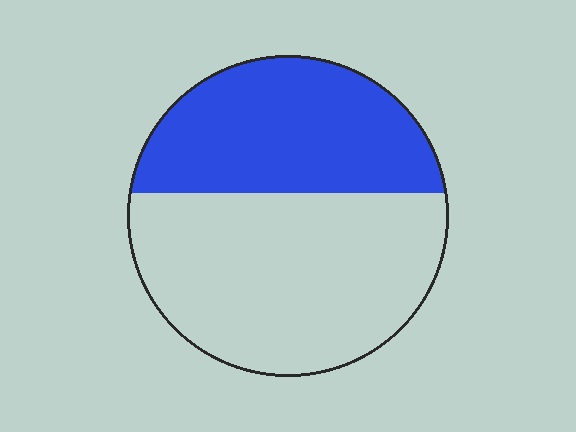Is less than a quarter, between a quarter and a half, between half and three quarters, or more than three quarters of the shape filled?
Between a quarter and a half.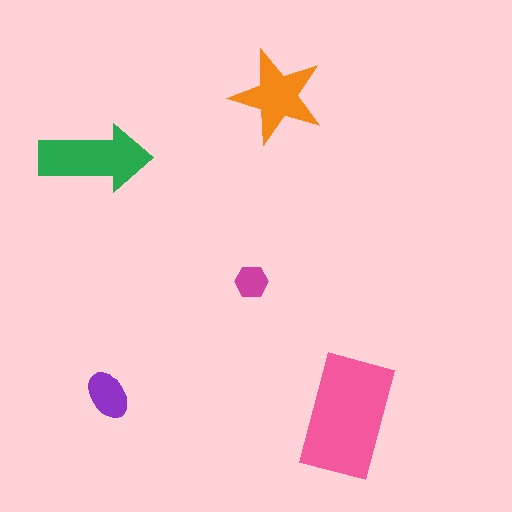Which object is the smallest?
The magenta hexagon.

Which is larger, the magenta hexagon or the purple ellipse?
The purple ellipse.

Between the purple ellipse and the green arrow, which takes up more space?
The green arrow.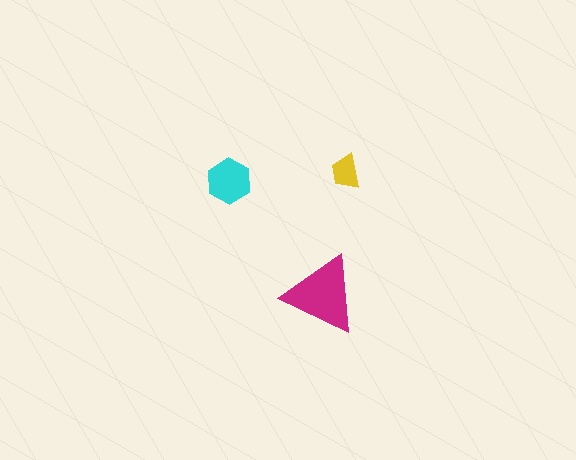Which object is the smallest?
The yellow trapezoid.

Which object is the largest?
The magenta triangle.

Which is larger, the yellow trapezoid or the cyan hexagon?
The cyan hexagon.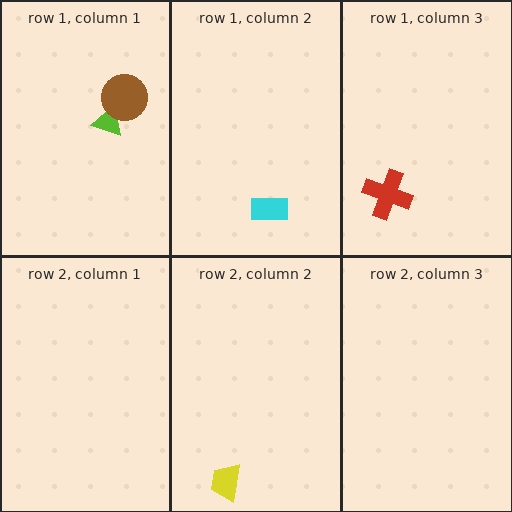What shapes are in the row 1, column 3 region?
The red cross.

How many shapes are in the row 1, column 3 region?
1.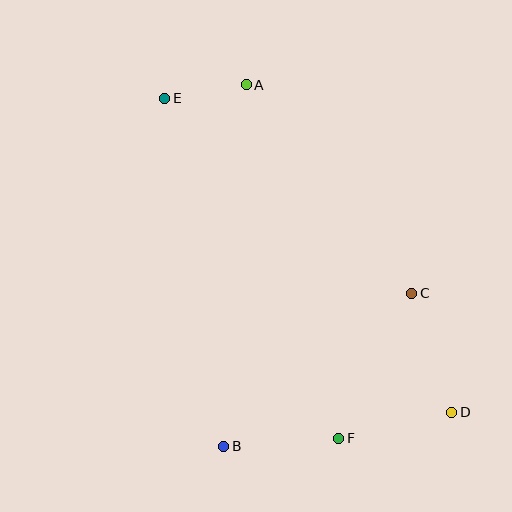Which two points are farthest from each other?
Points D and E are farthest from each other.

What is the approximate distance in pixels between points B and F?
The distance between B and F is approximately 115 pixels.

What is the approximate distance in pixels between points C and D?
The distance between C and D is approximately 125 pixels.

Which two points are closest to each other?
Points A and E are closest to each other.